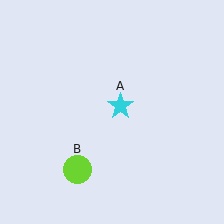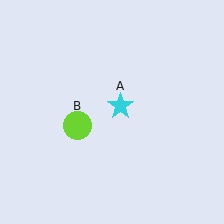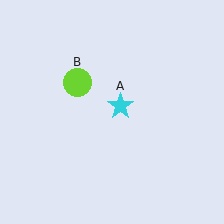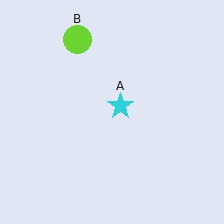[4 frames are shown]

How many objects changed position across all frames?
1 object changed position: lime circle (object B).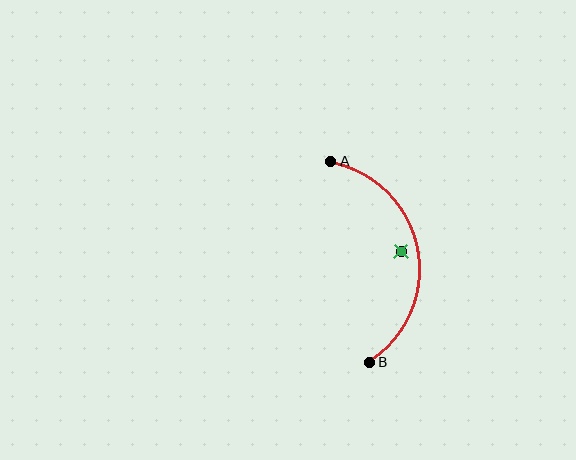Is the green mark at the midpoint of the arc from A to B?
No — the green mark does not lie on the arc at all. It sits slightly inside the curve.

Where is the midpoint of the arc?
The arc midpoint is the point on the curve farthest from the straight line joining A and B. It sits to the right of that line.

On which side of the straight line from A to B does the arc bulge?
The arc bulges to the right of the straight line connecting A and B.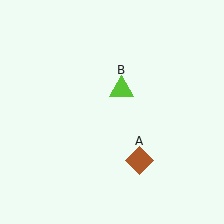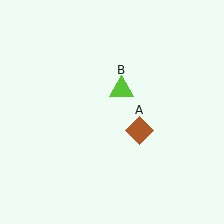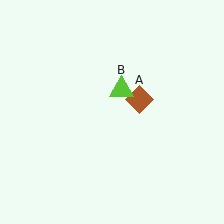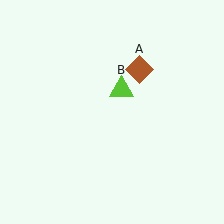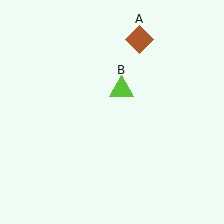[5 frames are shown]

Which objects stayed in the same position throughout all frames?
Lime triangle (object B) remained stationary.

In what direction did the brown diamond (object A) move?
The brown diamond (object A) moved up.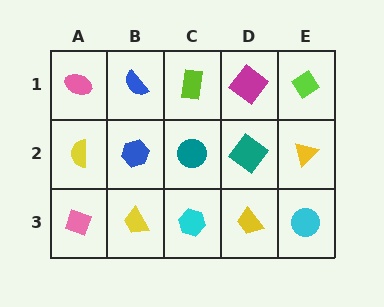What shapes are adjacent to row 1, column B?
A blue hexagon (row 2, column B), a pink ellipse (row 1, column A), a lime rectangle (row 1, column C).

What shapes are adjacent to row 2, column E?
A lime diamond (row 1, column E), a cyan circle (row 3, column E), a teal diamond (row 2, column D).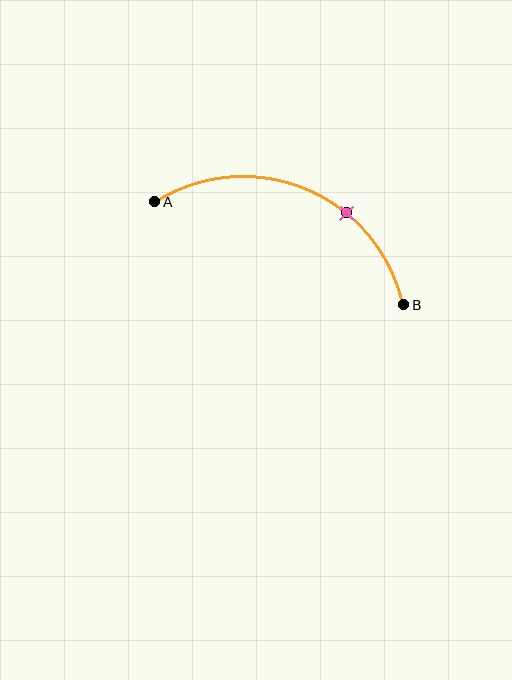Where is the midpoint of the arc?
The arc midpoint is the point on the curve farthest from the straight line joining A and B. It sits above that line.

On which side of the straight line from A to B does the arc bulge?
The arc bulges above the straight line connecting A and B.